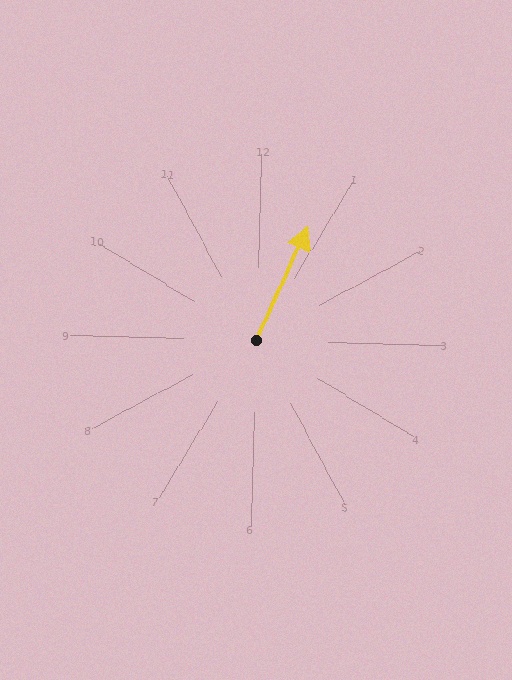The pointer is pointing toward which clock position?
Roughly 1 o'clock.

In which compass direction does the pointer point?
Northeast.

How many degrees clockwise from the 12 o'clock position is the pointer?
Approximately 23 degrees.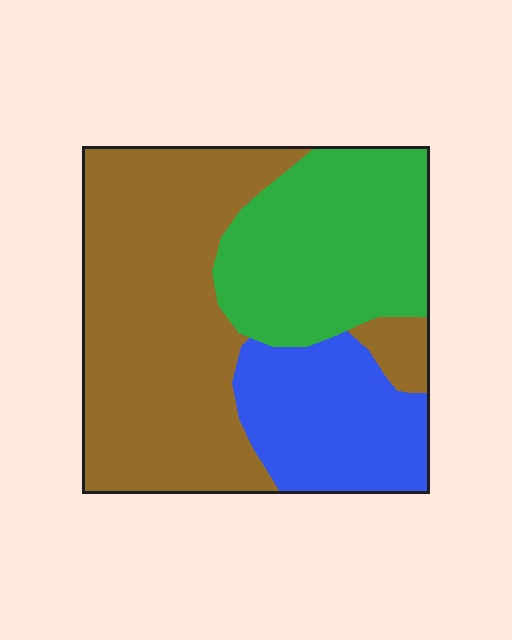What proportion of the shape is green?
Green covers 29% of the shape.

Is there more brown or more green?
Brown.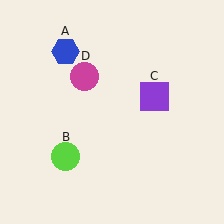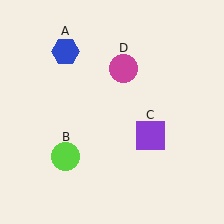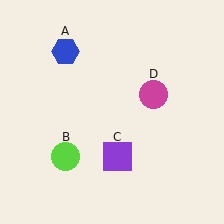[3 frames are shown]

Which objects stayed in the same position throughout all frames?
Blue hexagon (object A) and lime circle (object B) remained stationary.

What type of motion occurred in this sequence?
The purple square (object C), magenta circle (object D) rotated clockwise around the center of the scene.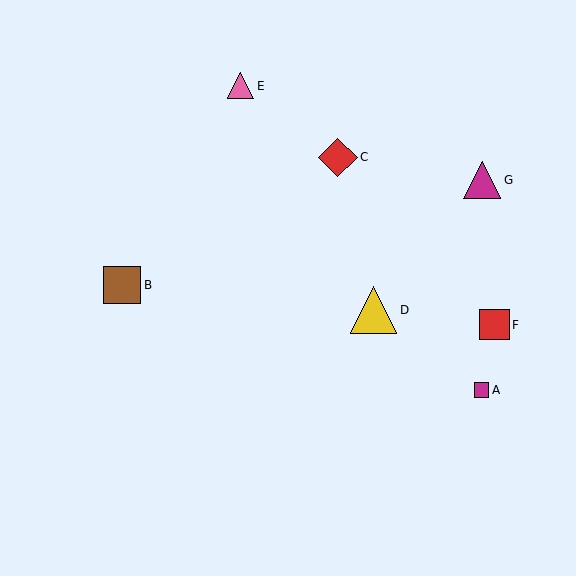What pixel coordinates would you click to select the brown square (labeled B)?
Click at (122, 285) to select the brown square B.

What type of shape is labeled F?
Shape F is a red square.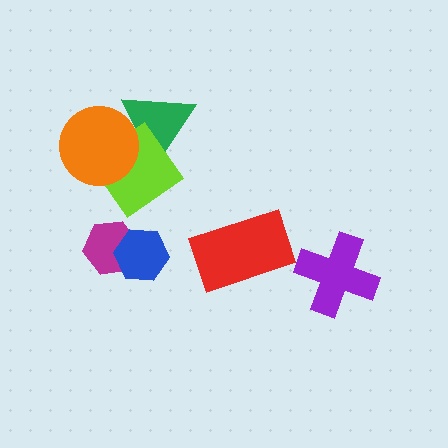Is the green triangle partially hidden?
Yes, it is partially covered by another shape.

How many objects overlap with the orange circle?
2 objects overlap with the orange circle.